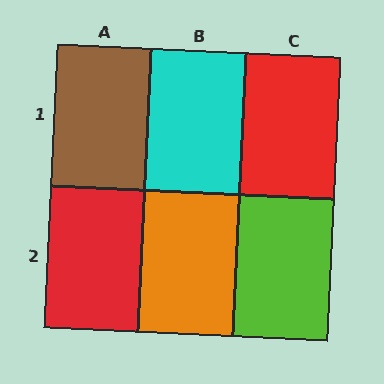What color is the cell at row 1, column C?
Red.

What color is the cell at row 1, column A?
Brown.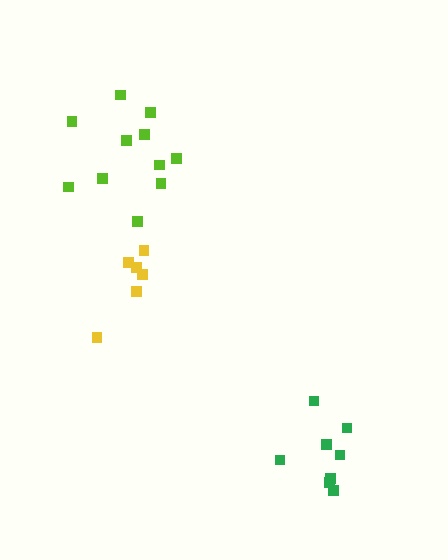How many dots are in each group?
Group 1: 11 dots, Group 2: 6 dots, Group 3: 8 dots (25 total).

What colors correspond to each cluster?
The clusters are colored: lime, yellow, green.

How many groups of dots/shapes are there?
There are 3 groups.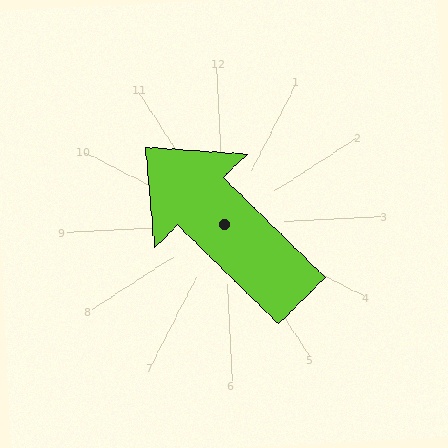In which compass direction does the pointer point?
Northwest.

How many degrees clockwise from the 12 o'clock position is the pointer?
Approximately 317 degrees.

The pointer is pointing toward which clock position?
Roughly 11 o'clock.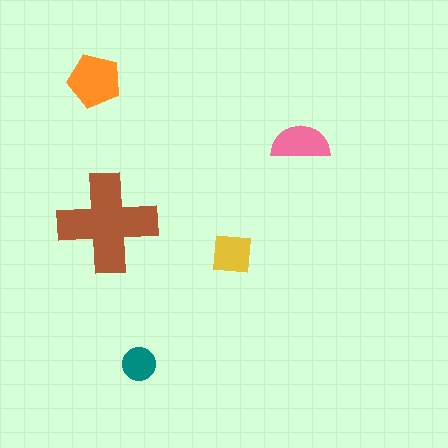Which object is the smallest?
The teal circle.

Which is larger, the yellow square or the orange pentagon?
The orange pentagon.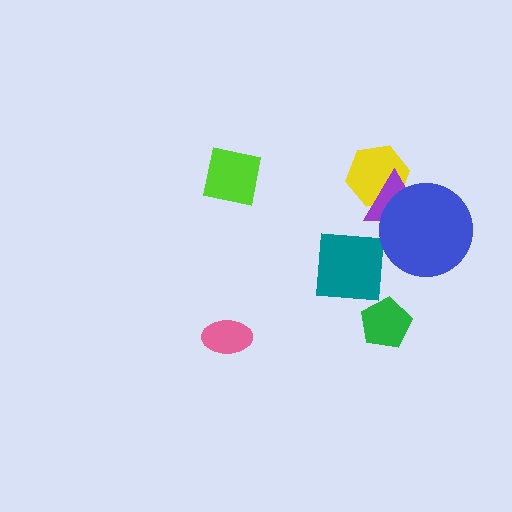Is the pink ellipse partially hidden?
No, no other shape covers it.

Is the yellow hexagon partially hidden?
Yes, it is partially covered by another shape.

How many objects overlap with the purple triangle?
2 objects overlap with the purple triangle.